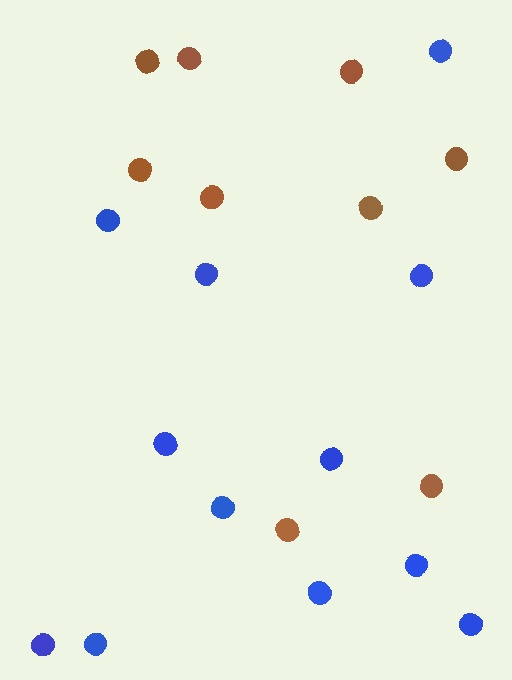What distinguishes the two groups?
There are 2 groups: one group of blue circles (12) and one group of brown circles (9).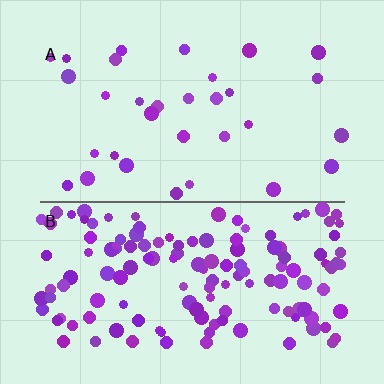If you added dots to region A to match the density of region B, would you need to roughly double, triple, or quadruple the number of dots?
Approximately quadruple.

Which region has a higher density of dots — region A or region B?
B (the bottom).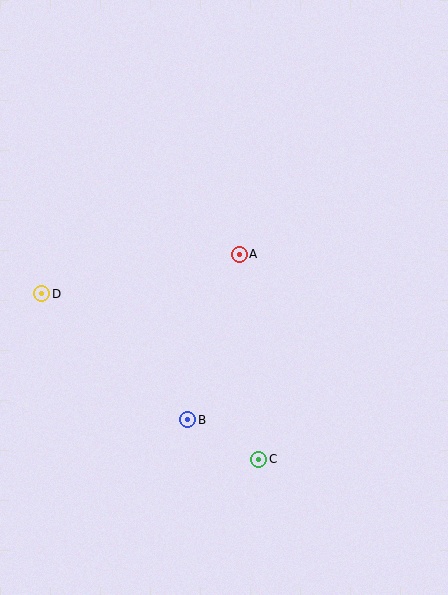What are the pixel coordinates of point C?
Point C is at (259, 459).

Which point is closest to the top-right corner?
Point A is closest to the top-right corner.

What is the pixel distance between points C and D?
The distance between C and D is 273 pixels.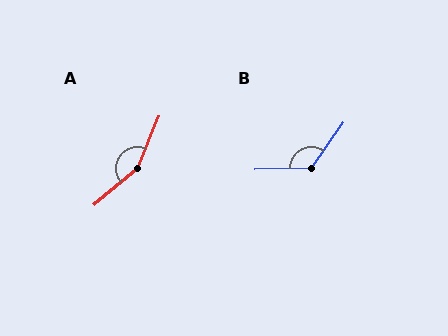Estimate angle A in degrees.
Approximately 153 degrees.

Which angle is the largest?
A, at approximately 153 degrees.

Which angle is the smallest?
B, at approximately 126 degrees.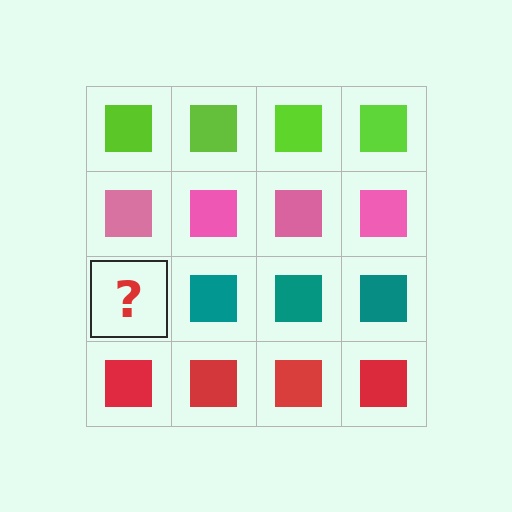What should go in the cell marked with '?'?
The missing cell should contain a teal square.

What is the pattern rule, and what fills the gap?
The rule is that each row has a consistent color. The gap should be filled with a teal square.